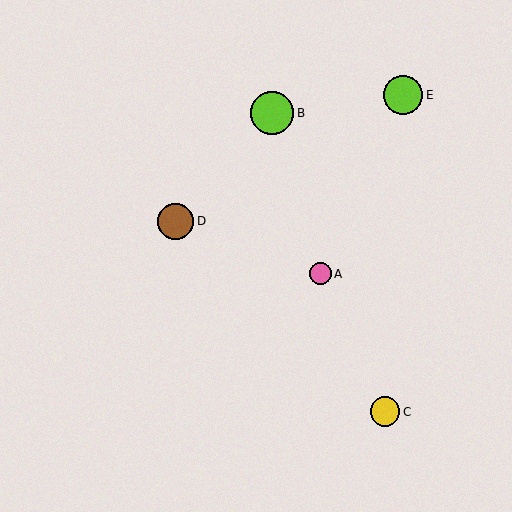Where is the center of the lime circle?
The center of the lime circle is at (403, 95).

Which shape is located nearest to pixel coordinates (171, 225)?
The brown circle (labeled D) at (176, 221) is nearest to that location.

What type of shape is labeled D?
Shape D is a brown circle.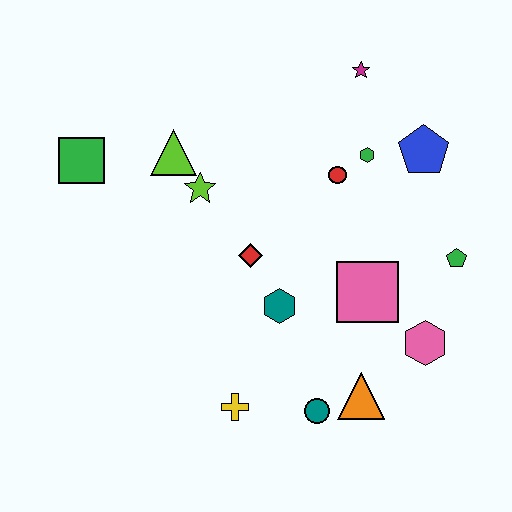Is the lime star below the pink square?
No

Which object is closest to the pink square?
The pink hexagon is closest to the pink square.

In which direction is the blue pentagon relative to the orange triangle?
The blue pentagon is above the orange triangle.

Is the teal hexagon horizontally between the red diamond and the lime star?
No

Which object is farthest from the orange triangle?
The green square is farthest from the orange triangle.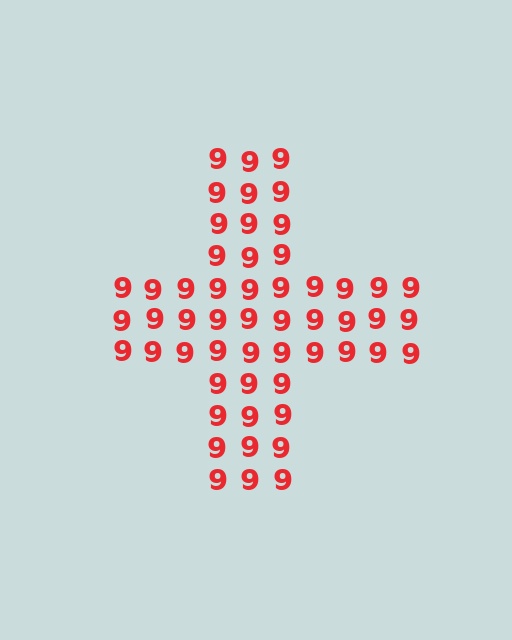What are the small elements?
The small elements are digit 9's.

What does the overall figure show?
The overall figure shows a cross.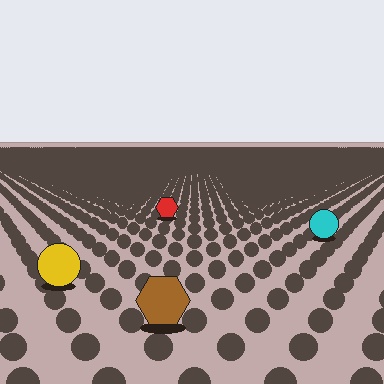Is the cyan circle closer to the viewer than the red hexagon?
Yes. The cyan circle is closer — you can tell from the texture gradient: the ground texture is coarser near it.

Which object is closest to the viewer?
The brown hexagon is closest. The texture marks near it are larger and more spread out.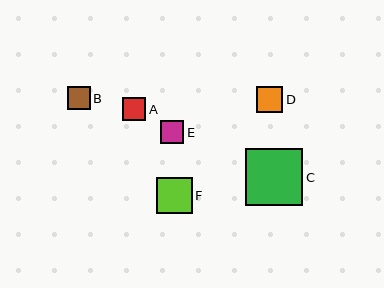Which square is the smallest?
Square B is the smallest with a size of approximately 23 pixels.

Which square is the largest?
Square C is the largest with a size of approximately 57 pixels.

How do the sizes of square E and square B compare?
Square E and square B are approximately the same size.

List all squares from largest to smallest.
From largest to smallest: C, F, D, E, A, B.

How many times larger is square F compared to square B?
Square F is approximately 1.6 times the size of square B.